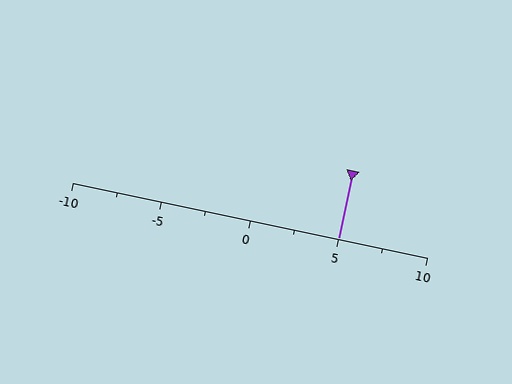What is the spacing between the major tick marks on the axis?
The major ticks are spaced 5 apart.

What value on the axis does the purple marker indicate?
The marker indicates approximately 5.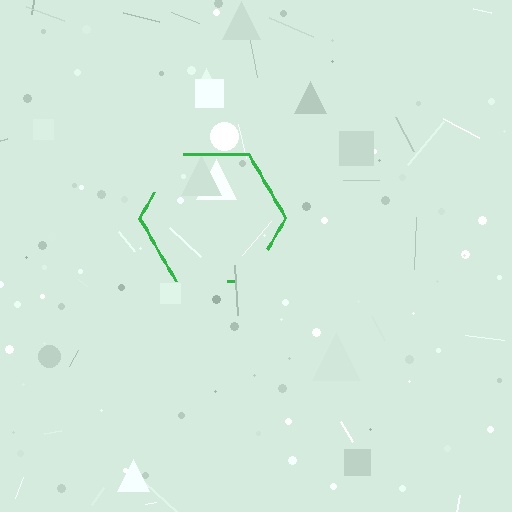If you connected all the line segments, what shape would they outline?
They would outline a hexagon.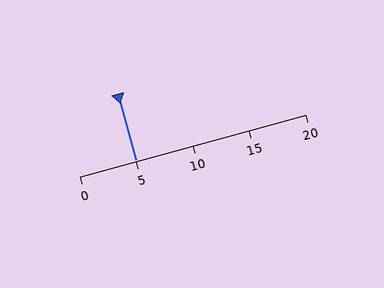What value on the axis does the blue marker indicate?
The marker indicates approximately 5.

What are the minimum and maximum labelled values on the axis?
The axis runs from 0 to 20.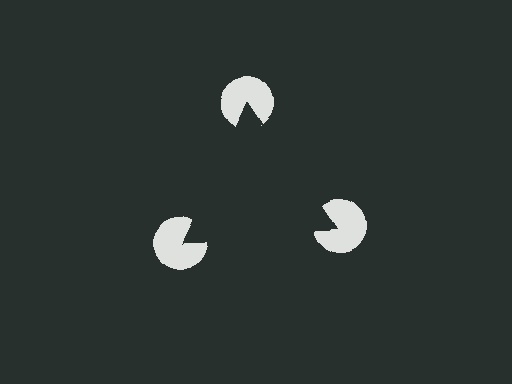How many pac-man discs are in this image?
There are 3 — one at each vertex of the illusory triangle.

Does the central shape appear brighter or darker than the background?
It typically appears slightly darker than the background, even though no actual brightness change is drawn.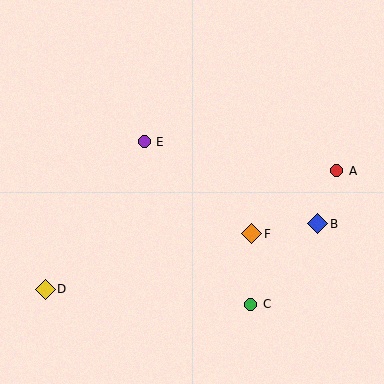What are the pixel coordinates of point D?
Point D is at (45, 289).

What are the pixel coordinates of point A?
Point A is at (337, 171).